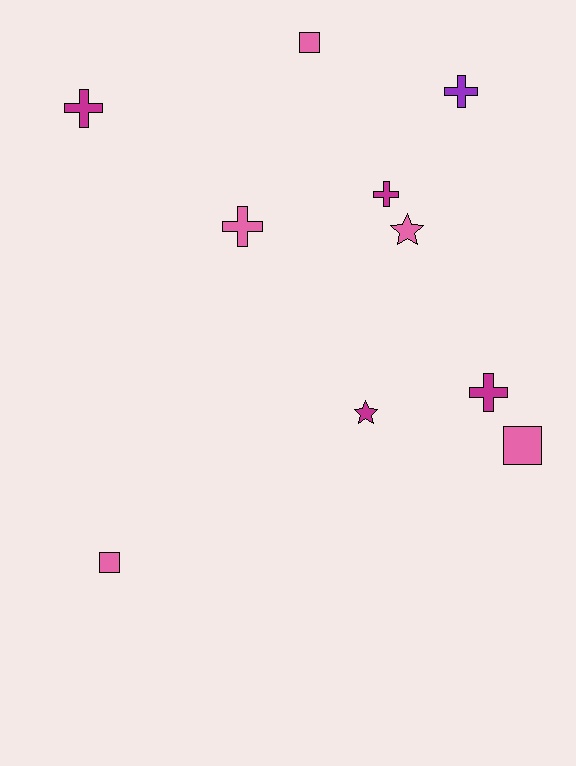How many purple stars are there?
There are no purple stars.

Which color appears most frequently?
Pink, with 5 objects.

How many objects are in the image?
There are 10 objects.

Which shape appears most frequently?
Cross, with 5 objects.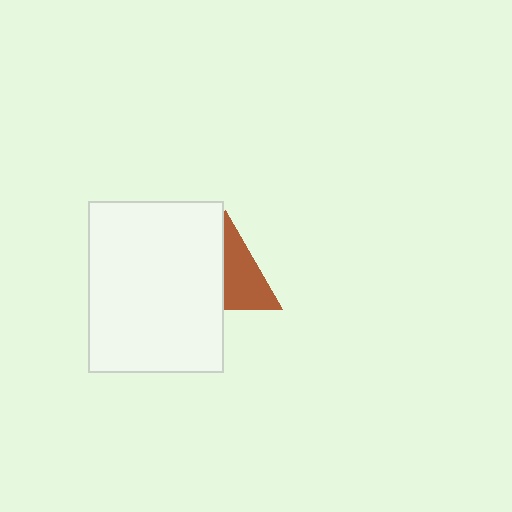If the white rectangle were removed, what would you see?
You would see the complete brown triangle.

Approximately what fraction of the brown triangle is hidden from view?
Roughly 47% of the brown triangle is hidden behind the white rectangle.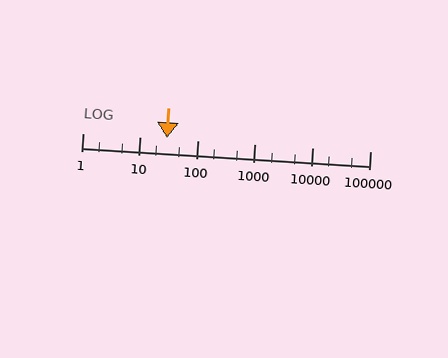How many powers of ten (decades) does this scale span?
The scale spans 5 decades, from 1 to 100000.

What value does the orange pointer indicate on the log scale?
The pointer indicates approximately 29.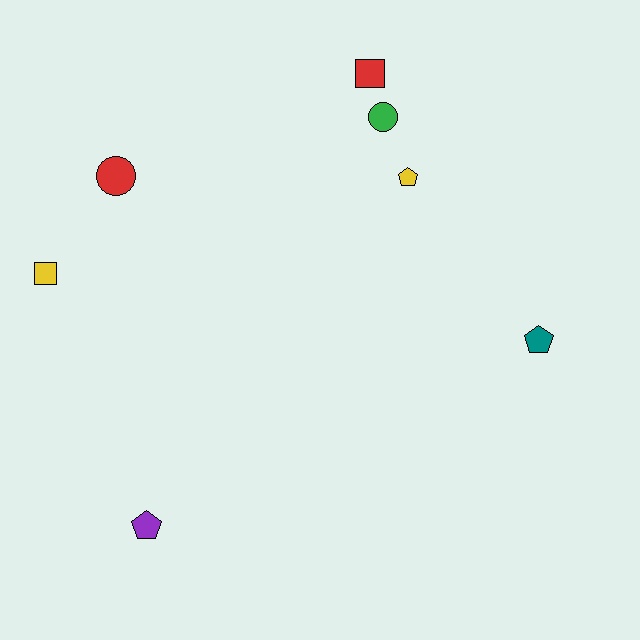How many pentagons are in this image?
There are 3 pentagons.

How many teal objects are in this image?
There is 1 teal object.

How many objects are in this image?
There are 7 objects.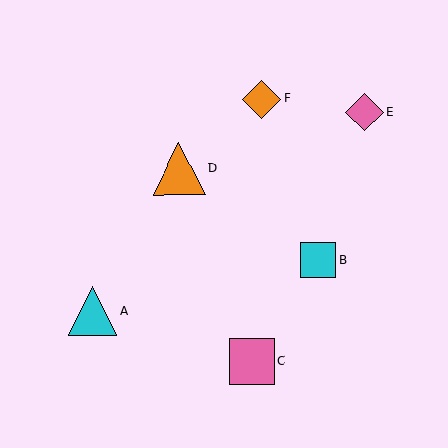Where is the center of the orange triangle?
The center of the orange triangle is at (179, 169).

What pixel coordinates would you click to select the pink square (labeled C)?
Click at (252, 361) to select the pink square C.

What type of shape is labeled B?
Shape B is a cyan square.